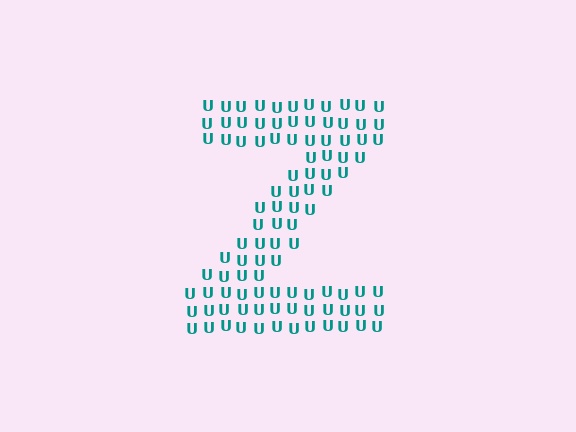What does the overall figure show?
The overall figure shows the letter Z.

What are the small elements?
The small elements are letter U's.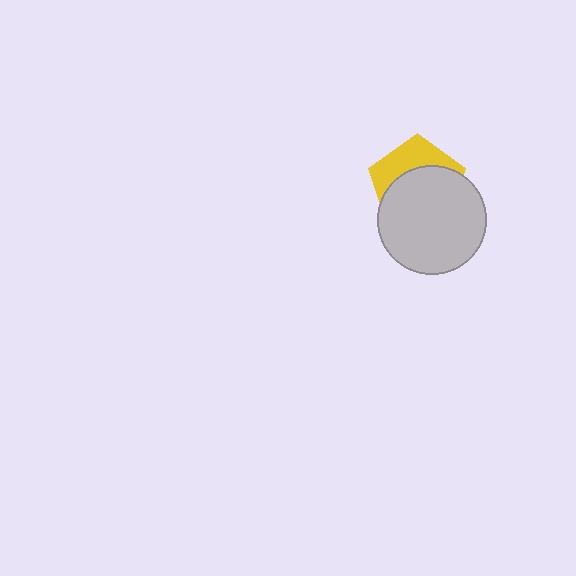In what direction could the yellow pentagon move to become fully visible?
The yellow pentagon could move up. That would shift it out from behind the light gray circle entirely.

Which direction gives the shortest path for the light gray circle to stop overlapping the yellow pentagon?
Moving down gives the shortest separation.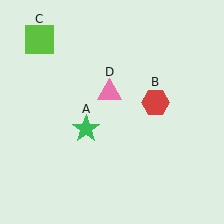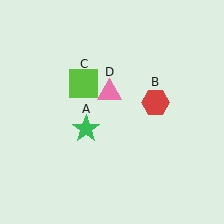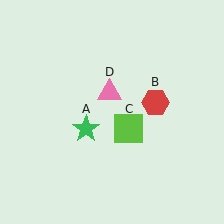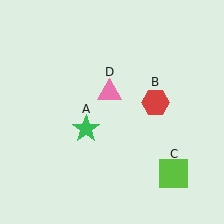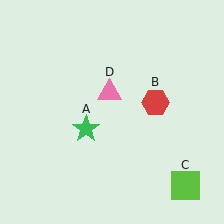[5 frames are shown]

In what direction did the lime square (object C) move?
The lime square (object C) moved down and to the right.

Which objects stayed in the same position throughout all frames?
Green star (object A) and red hexagon (object B) and pink triangle (object D) remained stationary.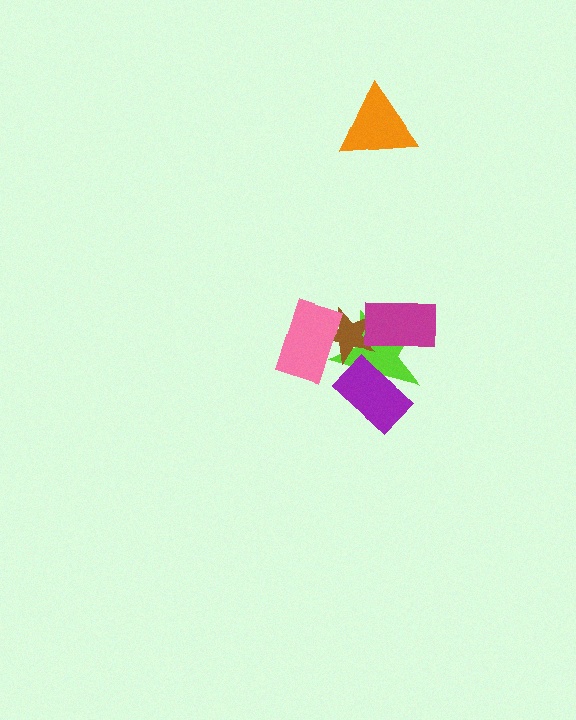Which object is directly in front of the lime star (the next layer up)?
The brown star is directly in front of the lime star.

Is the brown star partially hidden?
Yes, it is partially covered by another shape.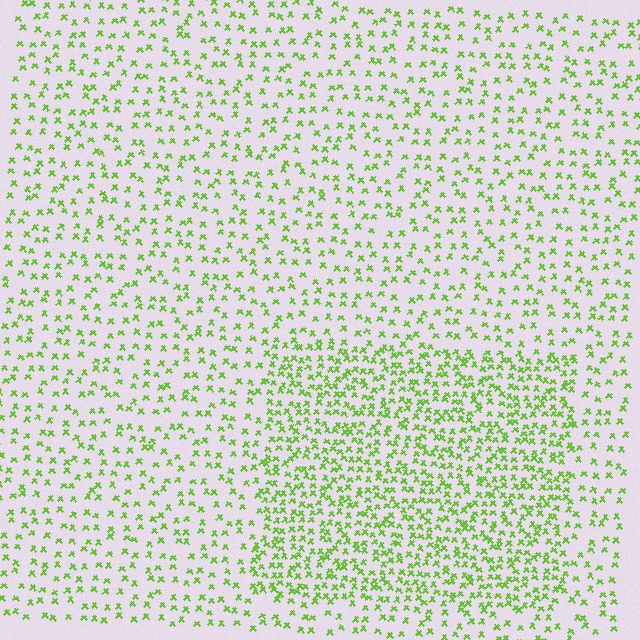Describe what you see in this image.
The image contains small lime elements arranged at two different densities. A rectangle-shaped region is visible where the elements are more densely packed than the surrounding area.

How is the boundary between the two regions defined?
The boundary is defined by a change in element density (approximately 2.0x ratio). All elements are the same color, size, and shape.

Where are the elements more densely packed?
The elements are more densely packed inside the rectangle boundary.